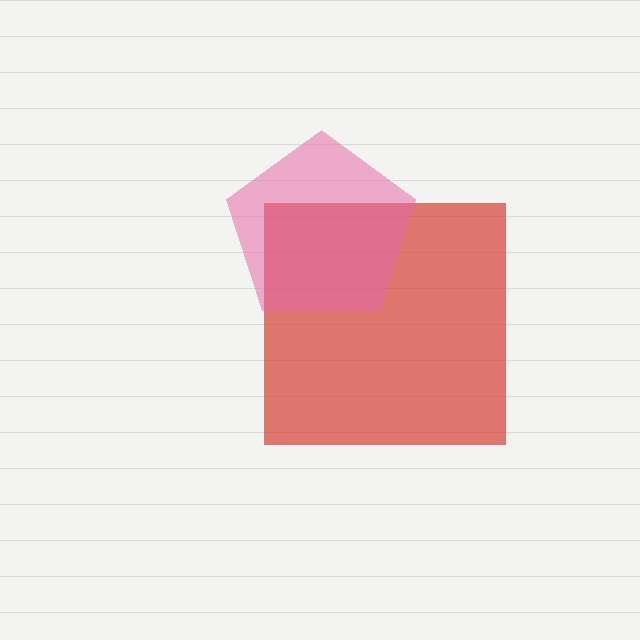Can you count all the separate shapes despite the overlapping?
Yes, there are 2 separate shapes.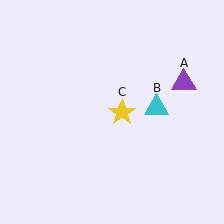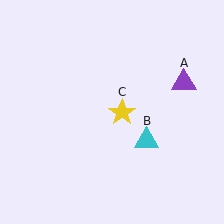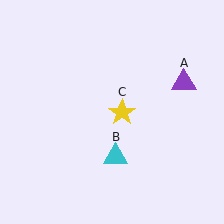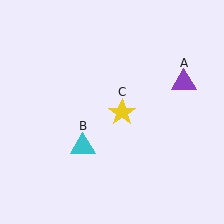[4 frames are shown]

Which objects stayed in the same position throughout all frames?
Purple triangle (object A) and yellow star (object C) remained stationary.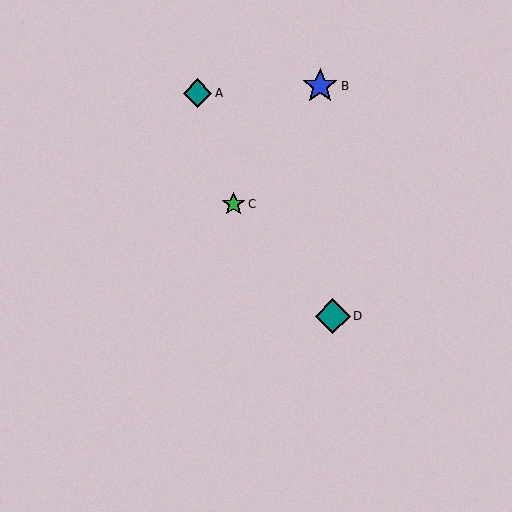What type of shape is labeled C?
Shape C is a green star.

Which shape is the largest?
The teal diamond (labeled D) is the largest.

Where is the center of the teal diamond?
The center of the teal diamond is at (332, 316).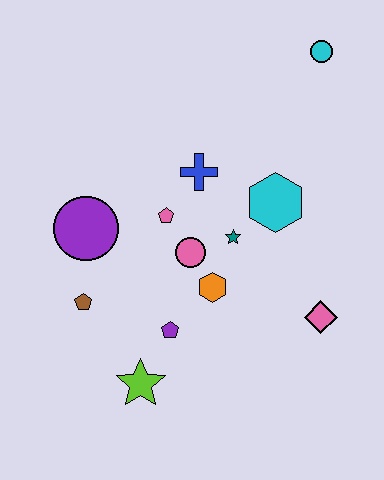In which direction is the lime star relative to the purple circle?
The lime star is below the purple circle.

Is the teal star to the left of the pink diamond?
Yes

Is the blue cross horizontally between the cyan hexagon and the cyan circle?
No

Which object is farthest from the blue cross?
The lime star is farthest from the blue cross.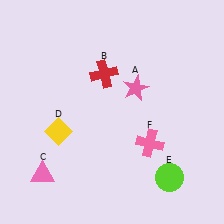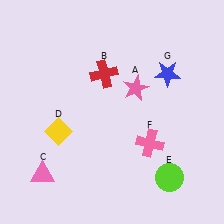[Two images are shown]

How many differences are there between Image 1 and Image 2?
There is 1 difference between the two images.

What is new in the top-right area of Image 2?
A blue star (G) was added in the top-right area of Image 2.